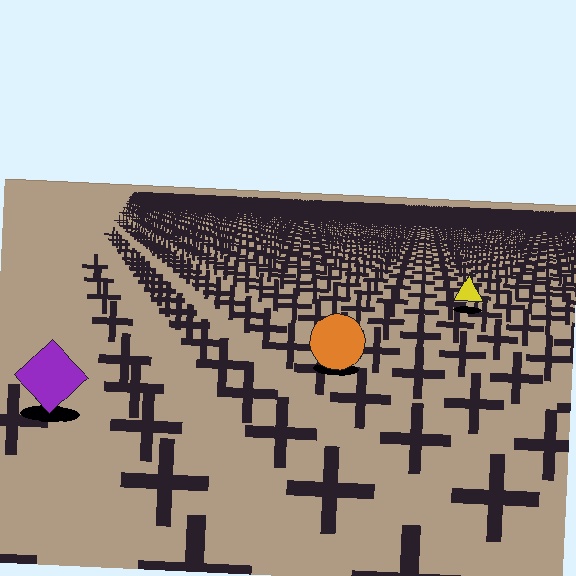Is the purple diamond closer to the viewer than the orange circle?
Yes. The purple diamond is closer — you can tell from the texture gradient: the ground texture is coarser near it.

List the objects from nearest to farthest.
From nearest to farthest: the purple diamond, the orange circle, the yellow triangle.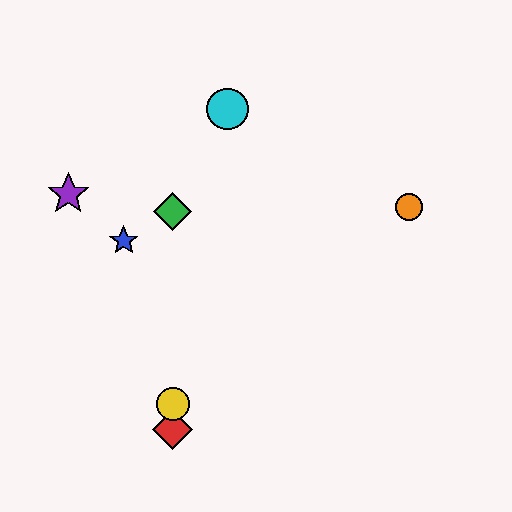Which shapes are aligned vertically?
The red diamond, the green diamond, the yellow circle are aligned vertically.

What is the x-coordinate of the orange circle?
The orange circle is at x≈409.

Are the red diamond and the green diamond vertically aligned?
Yes, both are at x≈173.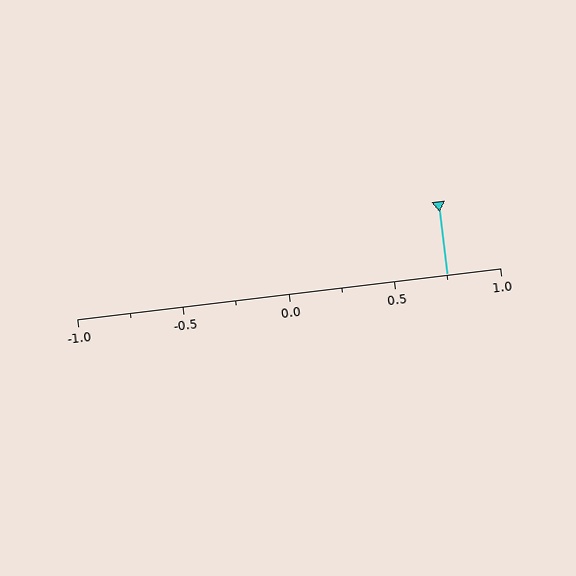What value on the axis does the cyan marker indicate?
The marker indicates approximately 0.75.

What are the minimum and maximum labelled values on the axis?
The axis runs from -1.0 to 1.0.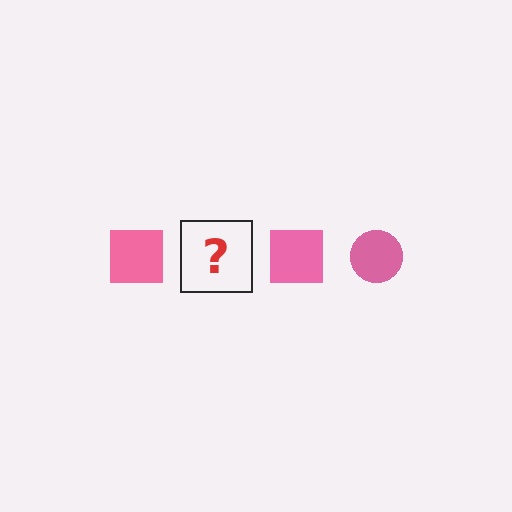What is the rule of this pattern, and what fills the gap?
The rule is that the pattern cycles through square, circle shapes in pink. The gap should be filled with a pink circle.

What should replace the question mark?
The question mark should be replaced with a pink circle.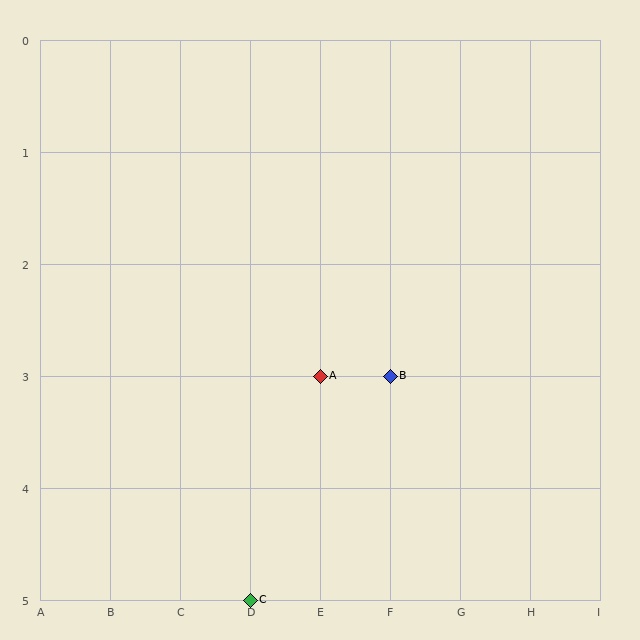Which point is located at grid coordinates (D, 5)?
Point C is at (D, 5).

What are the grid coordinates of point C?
Point C is at grid coordinates (D, 5).